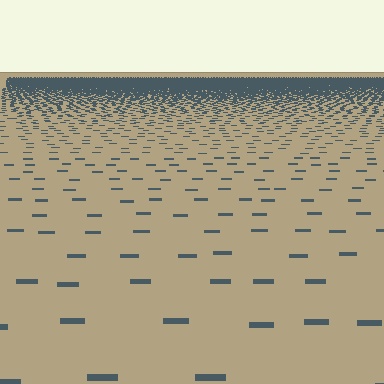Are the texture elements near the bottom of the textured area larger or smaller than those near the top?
Larger. Near the bottom, elements are closer to the viewer and appear at a bigger on-screen size.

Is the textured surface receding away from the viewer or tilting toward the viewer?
The surface is receding away from the viewer. Texture elements get smaller and denser toward the top.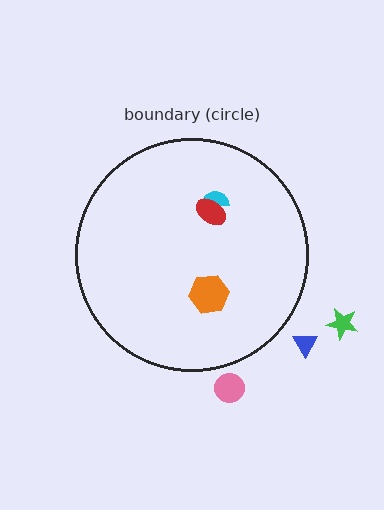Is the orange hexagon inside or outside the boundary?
Inside.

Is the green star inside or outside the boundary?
Outside.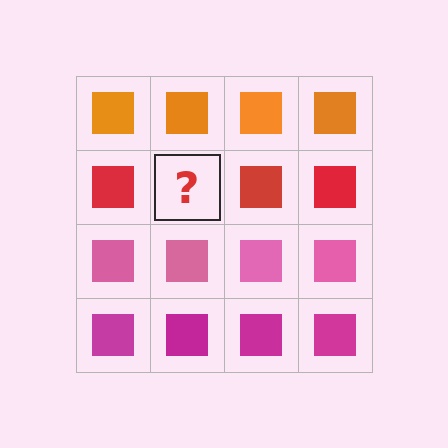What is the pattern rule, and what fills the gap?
The rule is that each row has a consistent color. The gap should be filled with a red square.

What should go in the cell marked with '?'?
The missing cell should contain a red square.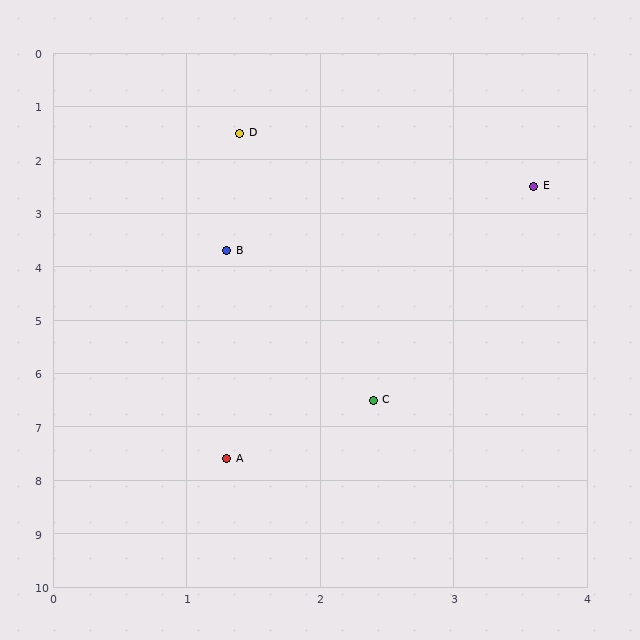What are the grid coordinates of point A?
Point A is at approximately (1.3, 7.6).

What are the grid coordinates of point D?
Point D is at approximately (1.4, 1.5).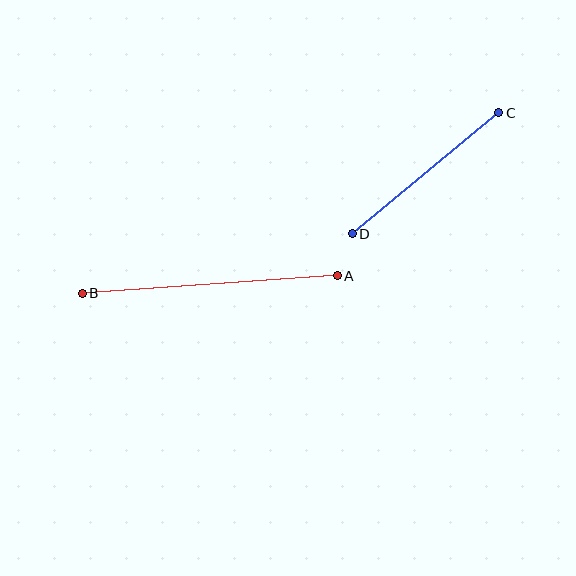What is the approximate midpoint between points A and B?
The midpoint is at approximately (210, 284) pixels.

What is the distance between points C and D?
The distance is approximately 190 pixels.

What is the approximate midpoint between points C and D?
The midpoint is at approximately (426, 173) pixels.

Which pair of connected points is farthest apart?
Points A and B are farthest apart.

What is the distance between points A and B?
The distance is approximately 255 pixels.